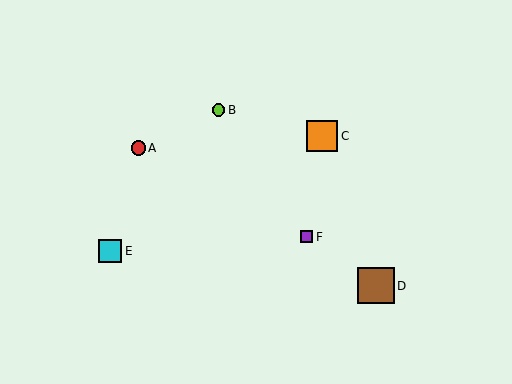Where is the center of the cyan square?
The center of the cyan square is at (110, 251).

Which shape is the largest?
The brown square (labeled D) is the largest.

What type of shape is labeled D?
Shape D is a brown square.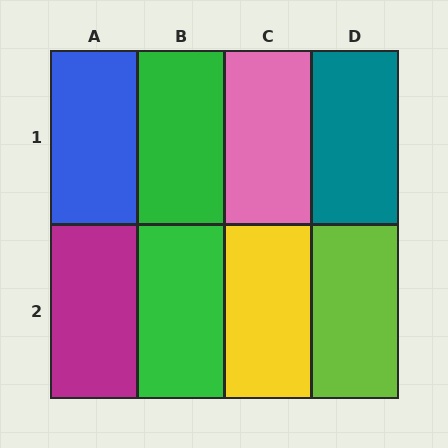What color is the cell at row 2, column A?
Magenta.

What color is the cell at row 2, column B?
Green.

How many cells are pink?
1 cell is pink.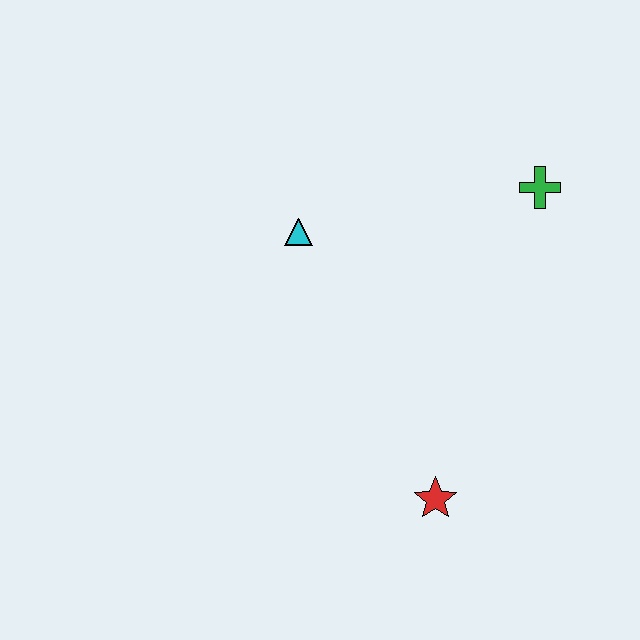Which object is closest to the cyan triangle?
The green cross is closest to the cyan triangle.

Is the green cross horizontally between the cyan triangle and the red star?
No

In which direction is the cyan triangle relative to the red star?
The cyan triangle is above the red star.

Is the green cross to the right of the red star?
Yes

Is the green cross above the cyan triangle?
Yes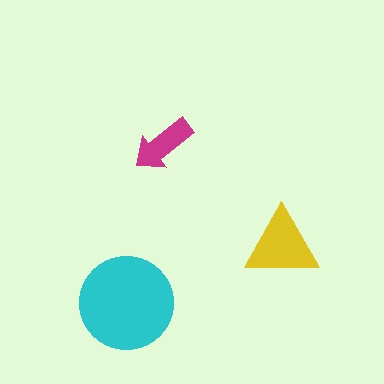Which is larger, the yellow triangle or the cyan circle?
The cyan circle.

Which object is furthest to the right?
The yellow triangle is rightmost.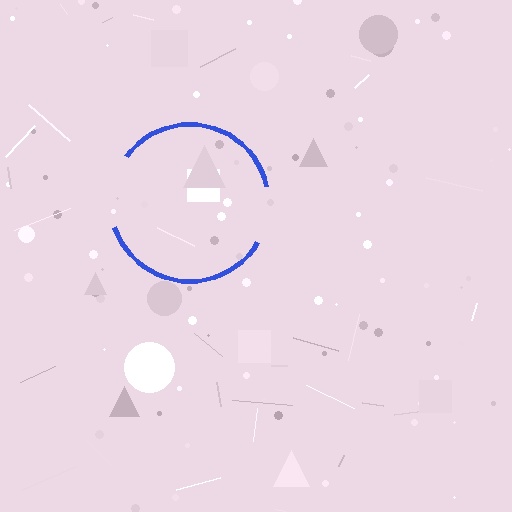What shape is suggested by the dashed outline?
The dashed outline suggests a circle.